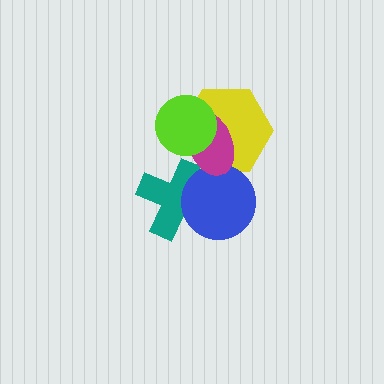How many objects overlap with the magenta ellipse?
4 objects overlap with the magenta ellipse.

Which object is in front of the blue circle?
The magenta ellipse is in front of the blue circle.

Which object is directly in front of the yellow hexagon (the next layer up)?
The blue circle is directly in front of the yellow hexagon.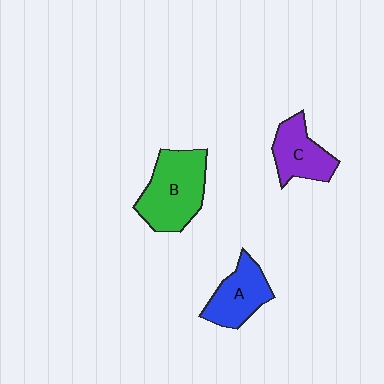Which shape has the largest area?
Shape B (green).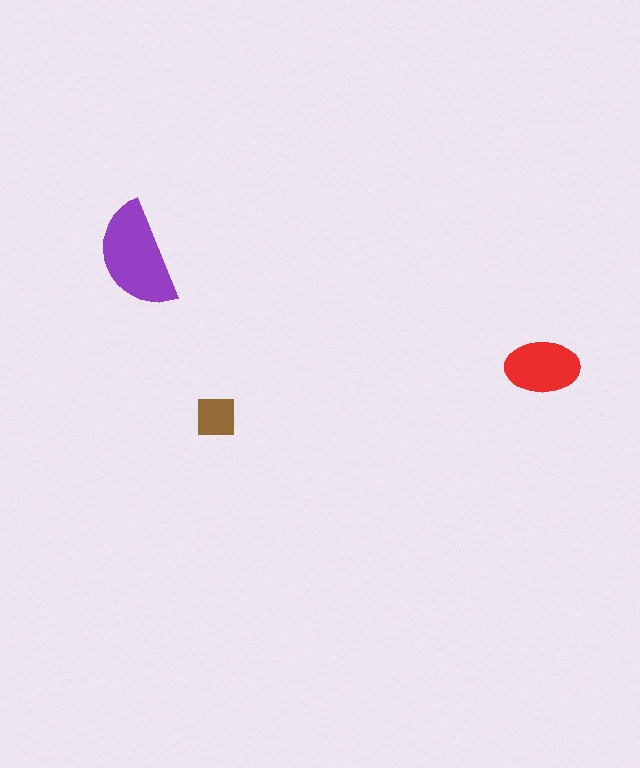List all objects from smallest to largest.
The brown square, the red ellipse, the purple semicircle.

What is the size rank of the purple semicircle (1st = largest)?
1st.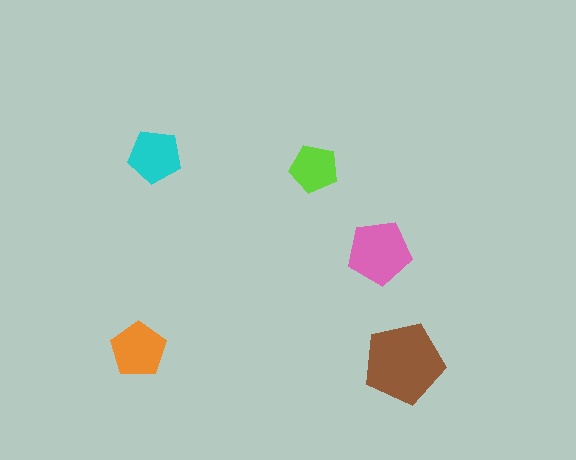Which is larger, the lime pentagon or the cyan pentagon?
The cyan one.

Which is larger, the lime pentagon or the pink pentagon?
The pink one.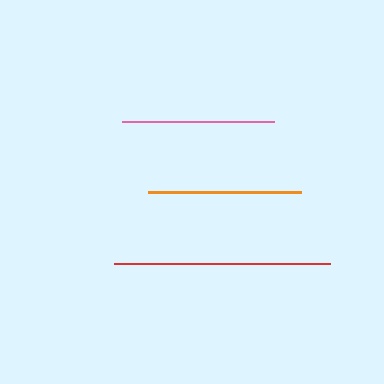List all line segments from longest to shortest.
From longest to shortest: red, orange, pink.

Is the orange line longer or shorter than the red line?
The red line is longer than the orange line.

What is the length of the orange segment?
The orange segment is approximately 153 pixels long.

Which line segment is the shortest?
The pink line is the shortest at approximately 152 pixels.